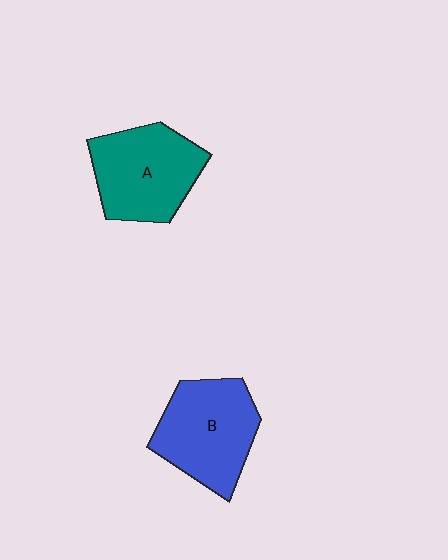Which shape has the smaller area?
Shape A (teal).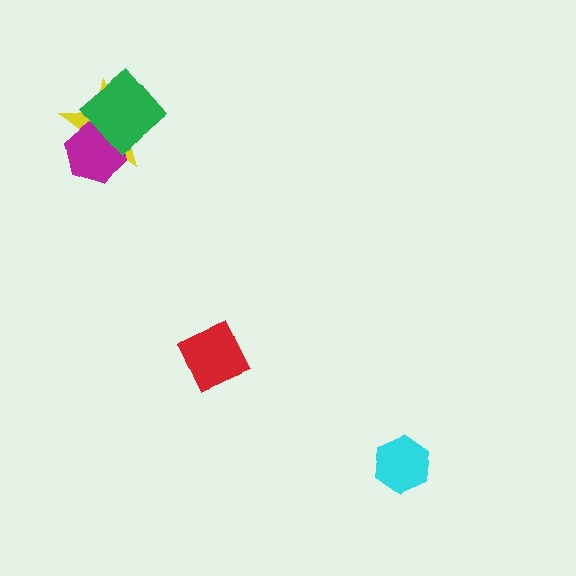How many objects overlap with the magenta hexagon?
2 objects overlap with the magenta hexagon.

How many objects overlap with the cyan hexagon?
0 objects overlap with the cyan hexagon.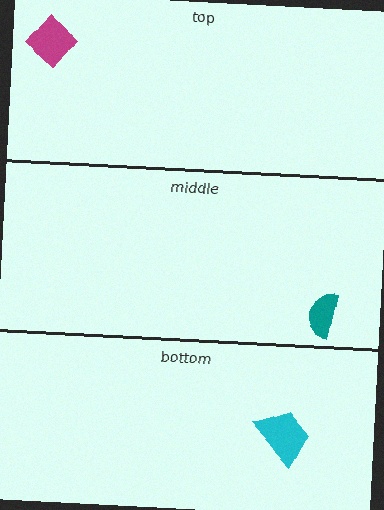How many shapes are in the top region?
1.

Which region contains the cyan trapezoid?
The bottom region.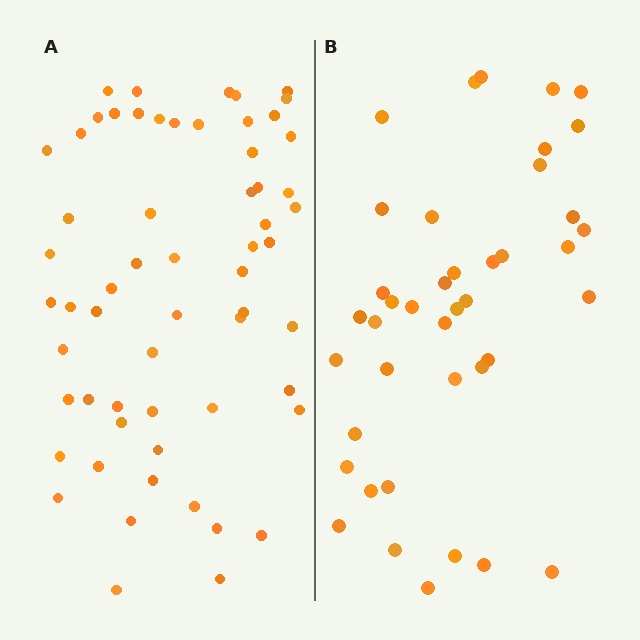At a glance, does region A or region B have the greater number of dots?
Region A (the left region) has more dots.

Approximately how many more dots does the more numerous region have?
Region A has approximately 20 more dots than region B.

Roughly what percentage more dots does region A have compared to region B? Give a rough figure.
About 45% more.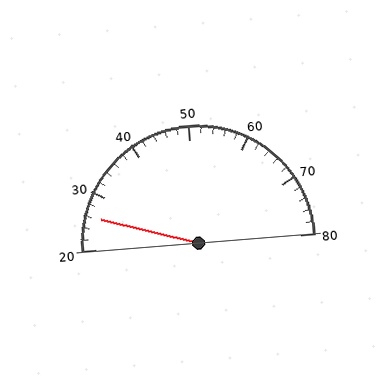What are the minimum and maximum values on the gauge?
The gauge ranges from 20 to 80.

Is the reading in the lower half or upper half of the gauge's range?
The reading is in the lower half of the range (20 to 80).